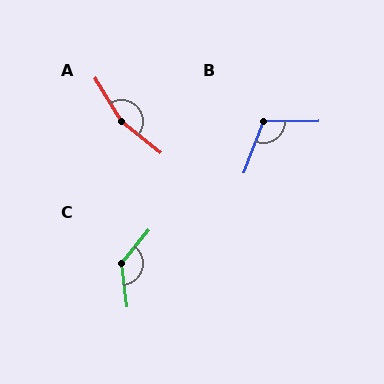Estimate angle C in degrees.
Approximately 134 degrees.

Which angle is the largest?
A, at approximately 160 degrees.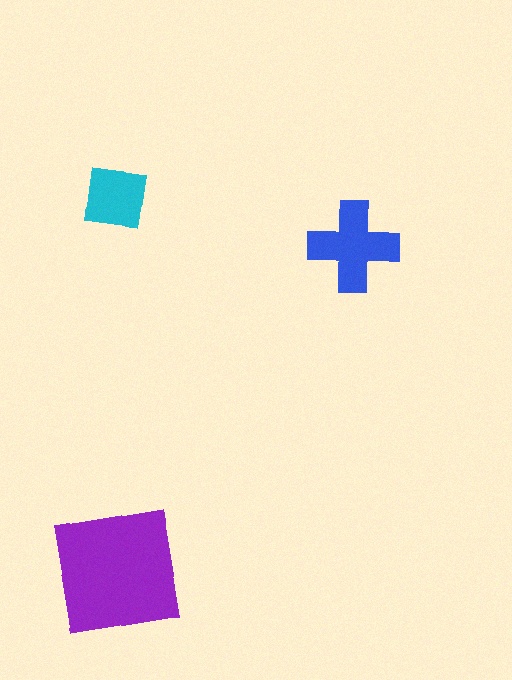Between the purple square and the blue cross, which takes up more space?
The purple square.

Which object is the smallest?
The cyan square.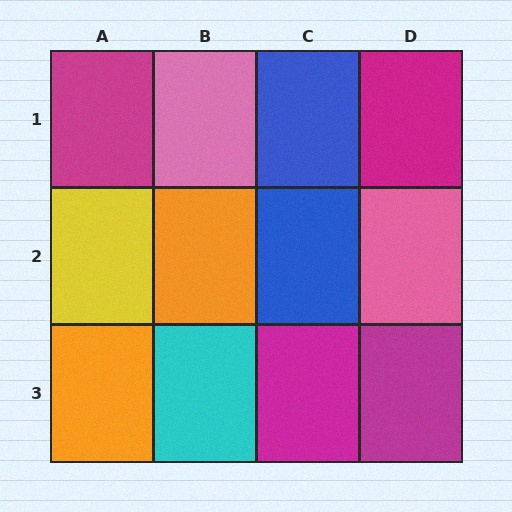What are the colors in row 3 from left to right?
Orange, cyan, magenta, magenta.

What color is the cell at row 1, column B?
Pink.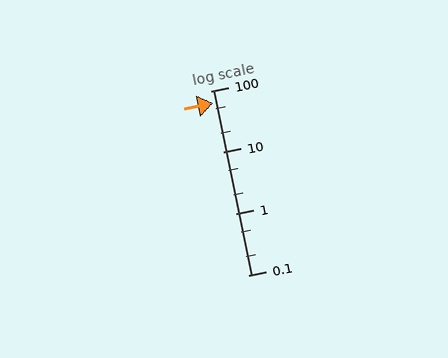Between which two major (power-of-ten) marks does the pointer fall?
The pointer is between 10 and 100.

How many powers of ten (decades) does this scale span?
The scale spans 3 decades, from 0.1 to 100.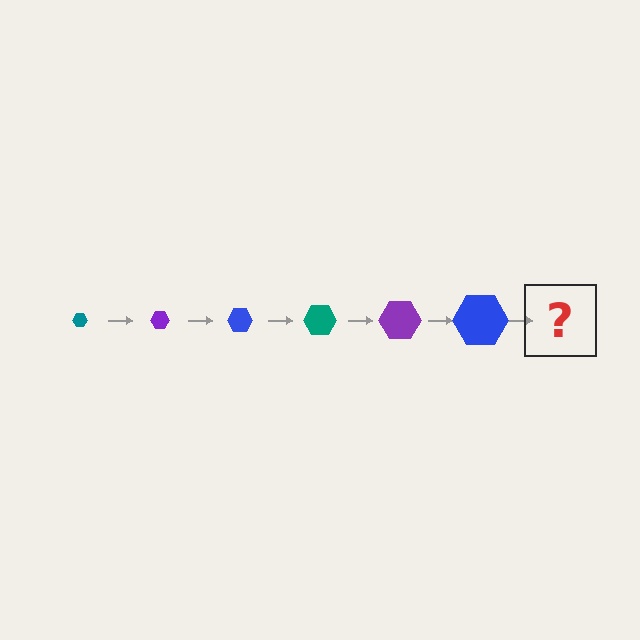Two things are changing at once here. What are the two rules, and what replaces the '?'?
The two rules are that the hexagon grows larger each step and the color cycles through teal, purple, and blue. The '?' should be a teal hexagon, larger than the previous one.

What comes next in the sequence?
The next element should be a teal hexagon, larger than the previous one.